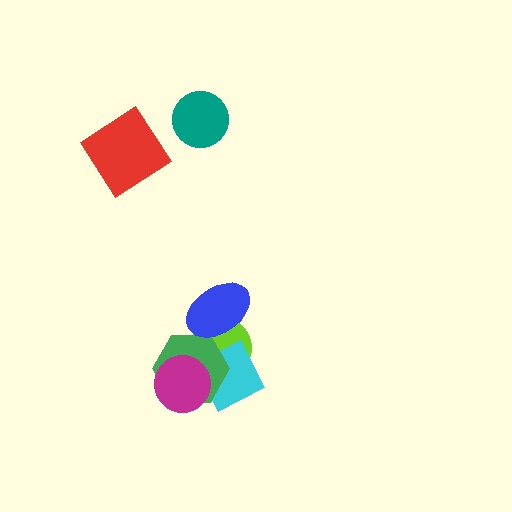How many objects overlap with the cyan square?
3 objects overlap with the cyan square.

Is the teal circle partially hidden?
No, no other shape covers it.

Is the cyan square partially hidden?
Yes, it is partially covered by another shape.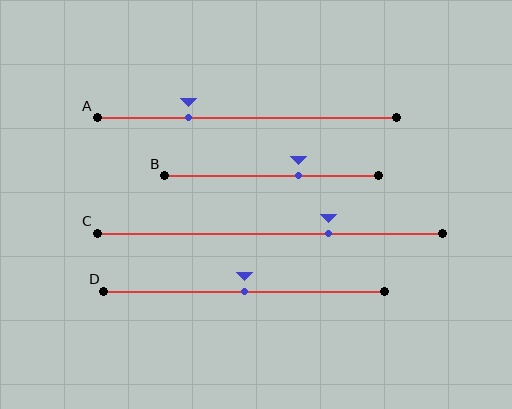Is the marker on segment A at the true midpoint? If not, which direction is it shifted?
No, the marker on segment A is shifted to the left by about 20% of the segment length.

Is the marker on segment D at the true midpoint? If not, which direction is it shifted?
Yes, the marker on segment D is at the true midpoint.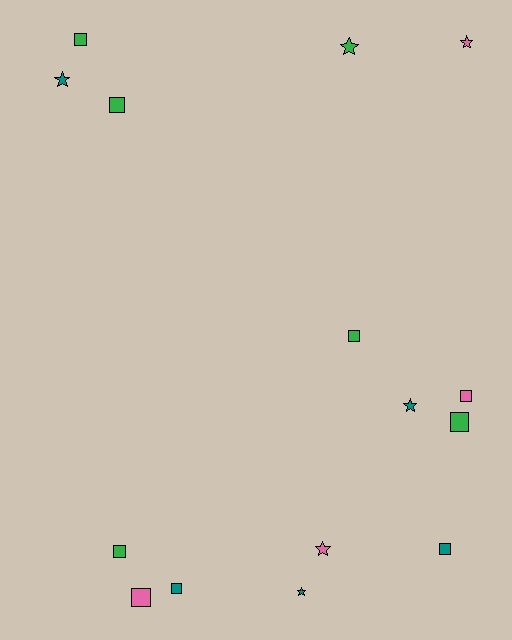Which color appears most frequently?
Green, with 6 objects.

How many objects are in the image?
There are 15 objects.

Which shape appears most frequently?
Square, with 9 objects.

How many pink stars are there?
There are 2 pink stars.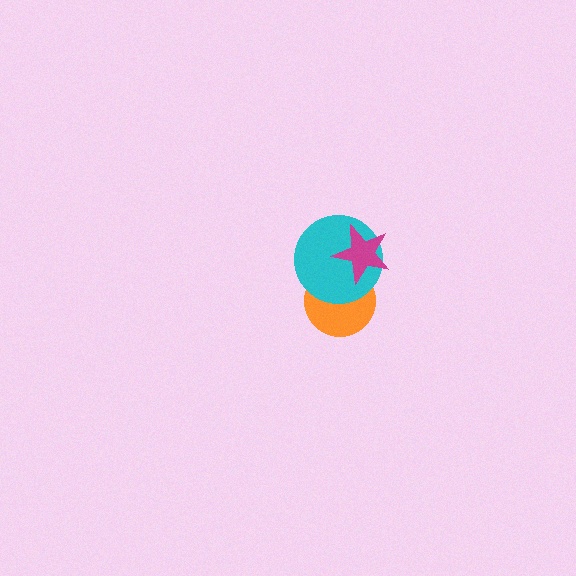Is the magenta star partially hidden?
No, no other shape covers it.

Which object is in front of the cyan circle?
The magenta star is in front of the cyan circle.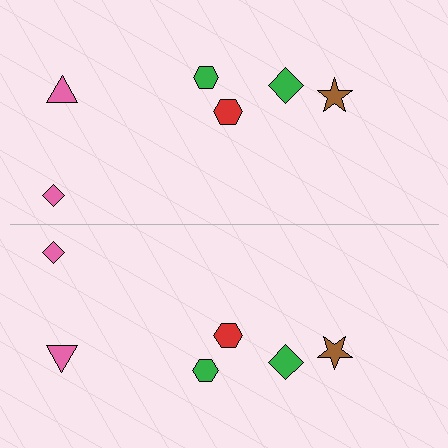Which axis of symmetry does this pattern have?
The pattern has a horizontal axis of symmetry running through the center of the image.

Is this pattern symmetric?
Yes, this pattern has bilateral (reflection) symmetry.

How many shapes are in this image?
There are 12 shapes in this image.